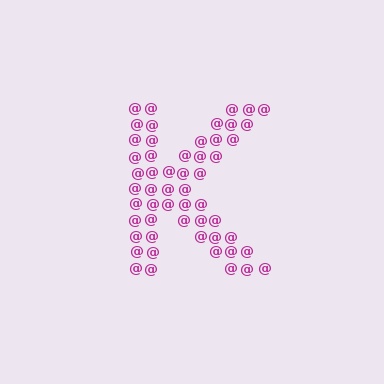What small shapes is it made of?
It is made of small at signs.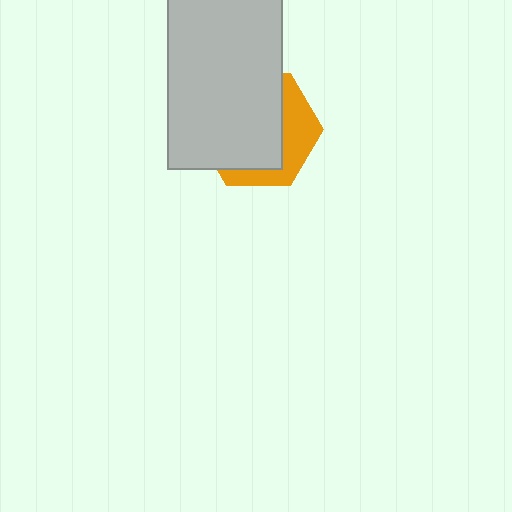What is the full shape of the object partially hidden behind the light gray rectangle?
The partially hidden object is an orange hexagon.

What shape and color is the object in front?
The object in front is a light gray rectangle.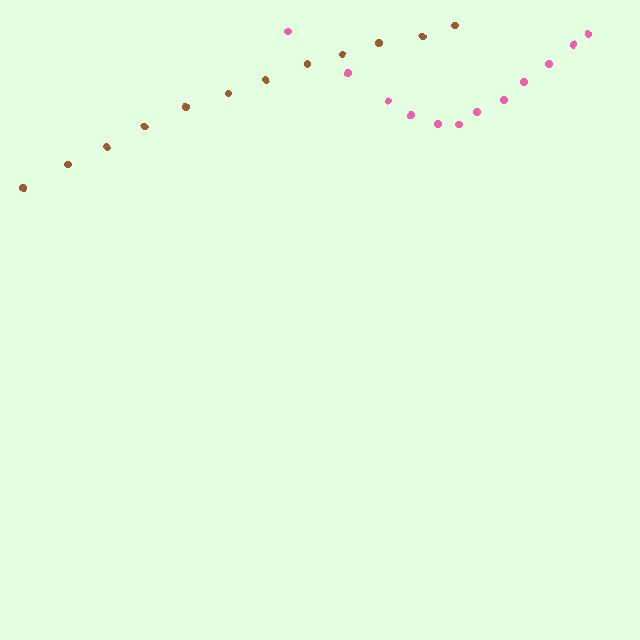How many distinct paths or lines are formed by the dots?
There are 2 distinct paths.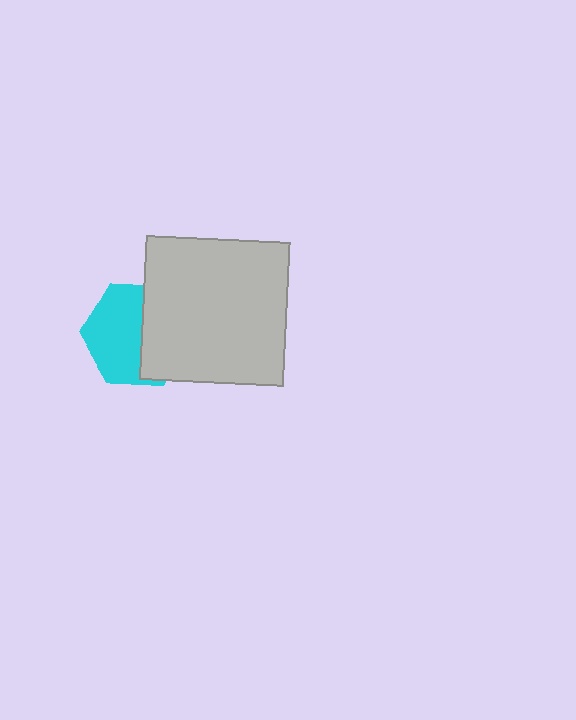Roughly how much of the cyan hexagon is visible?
About half of it is visible (roughly 55%).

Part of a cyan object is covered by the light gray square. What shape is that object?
It is a hexagon.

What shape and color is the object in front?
The object in front is a light gray square.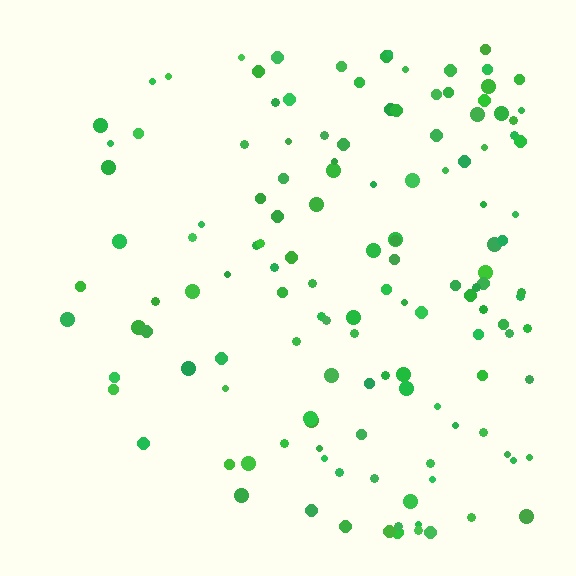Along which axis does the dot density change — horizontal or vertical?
Horizontal.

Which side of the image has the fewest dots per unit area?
The left.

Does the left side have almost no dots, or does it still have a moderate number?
Still a moderate number, just noticeably fewer than the right.